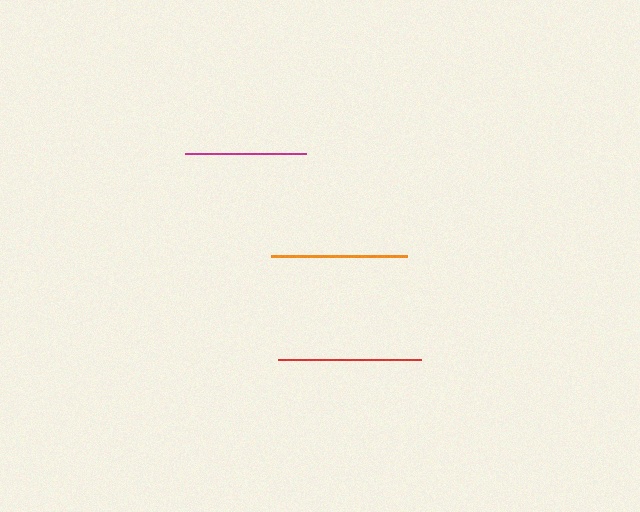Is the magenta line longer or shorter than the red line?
The red line is longer than the magenta line.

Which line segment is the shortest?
The magenta line is the shortest at approximately 121 pixels.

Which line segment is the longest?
The red line is the longest at approximately 144 pixels.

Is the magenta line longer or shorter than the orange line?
The orange line is longer than the magenta line.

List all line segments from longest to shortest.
From longest to shortest: red, orange, magenta.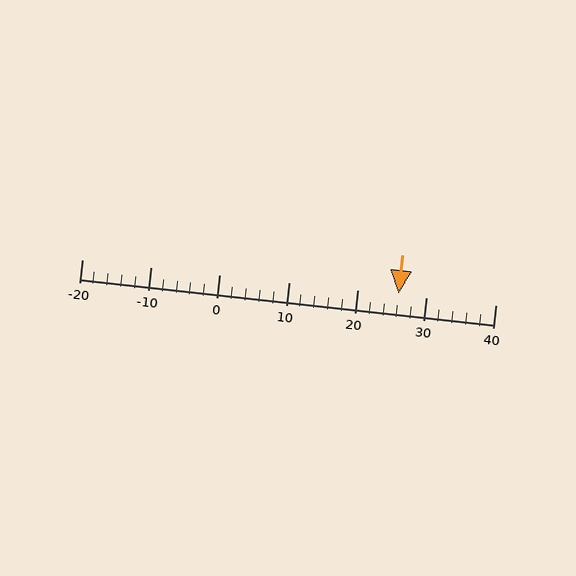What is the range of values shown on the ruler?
The ruler shows values from -20 to 40.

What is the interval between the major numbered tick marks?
The major tick marks are spaced 10 units apart.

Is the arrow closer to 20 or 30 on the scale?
The arrow is closer to 30.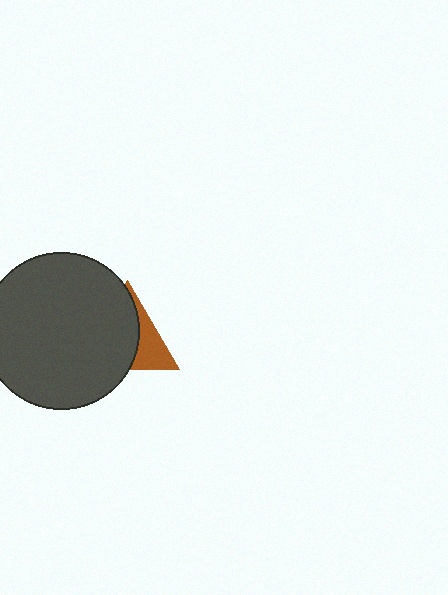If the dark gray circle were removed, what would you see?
You would see the complete brown triangle.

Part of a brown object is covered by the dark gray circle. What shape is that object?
It is a triangle.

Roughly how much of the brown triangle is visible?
A small part of it is visible (roughly 35%).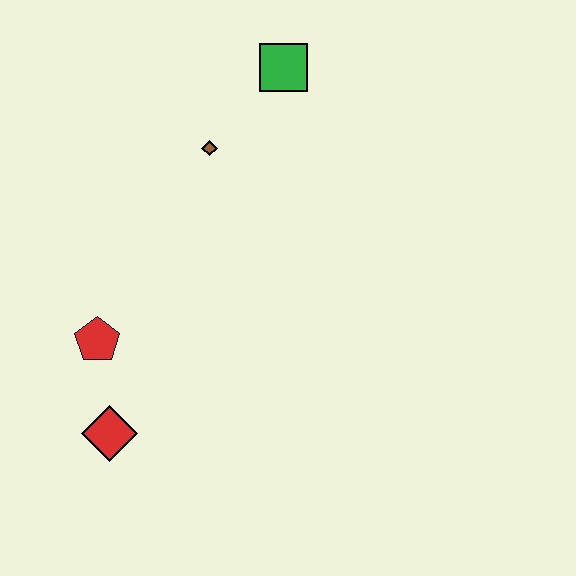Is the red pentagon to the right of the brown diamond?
No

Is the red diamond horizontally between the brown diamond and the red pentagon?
Yes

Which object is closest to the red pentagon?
The red diamond is closest to the red pentagon.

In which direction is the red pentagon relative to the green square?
The red pentagon is below the green square.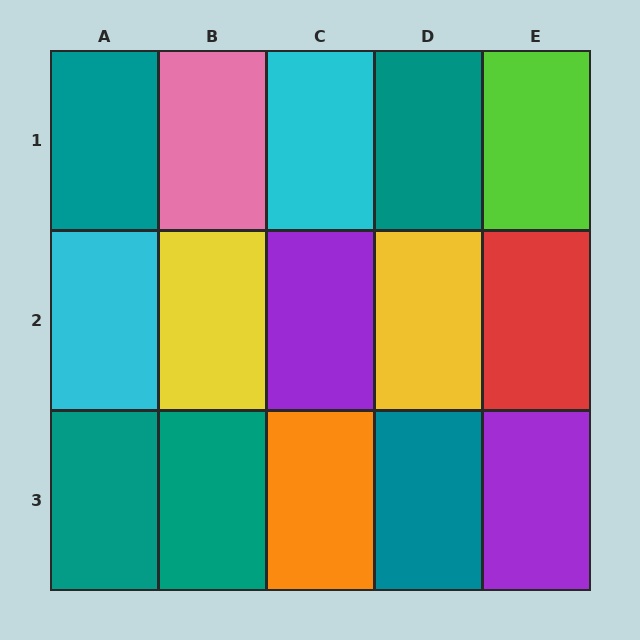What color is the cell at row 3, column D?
Teal.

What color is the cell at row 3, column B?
Teal.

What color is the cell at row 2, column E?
Red.